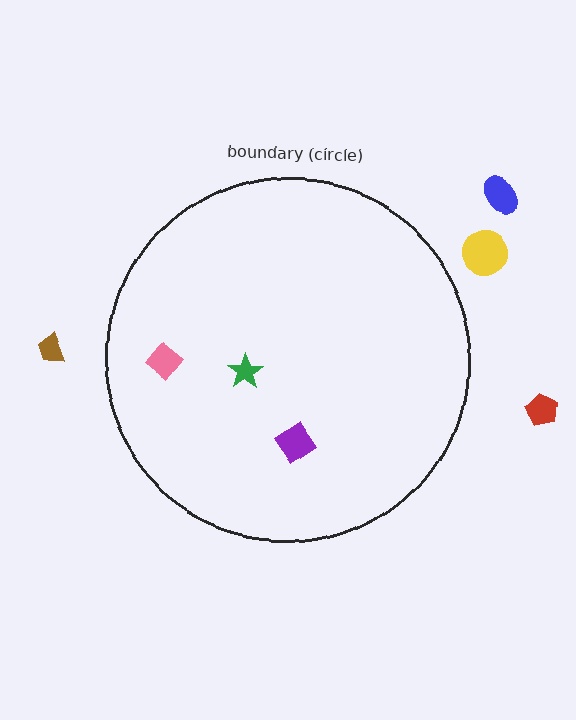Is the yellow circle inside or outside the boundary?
Outside.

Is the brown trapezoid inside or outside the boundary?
Outside.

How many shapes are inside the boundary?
3 inside, 4 outside.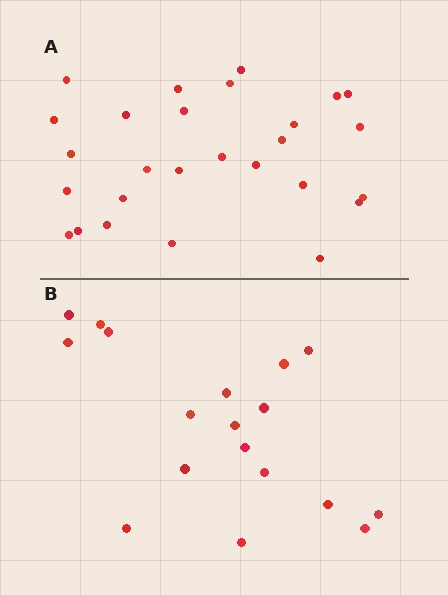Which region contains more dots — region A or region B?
Region A (the top region) has more dots.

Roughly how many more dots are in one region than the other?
Region A has roughly 8 or so more dots than region B.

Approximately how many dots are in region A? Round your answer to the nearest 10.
About 30 dots. (The exact count is 27, which rounds to 30.)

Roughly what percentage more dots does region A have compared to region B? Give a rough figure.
About 50% more.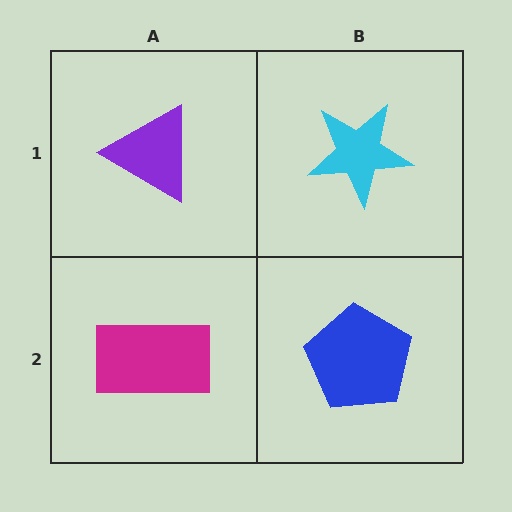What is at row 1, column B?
A cyan star.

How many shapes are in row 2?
2 shapes.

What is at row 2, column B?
A blue pentagon.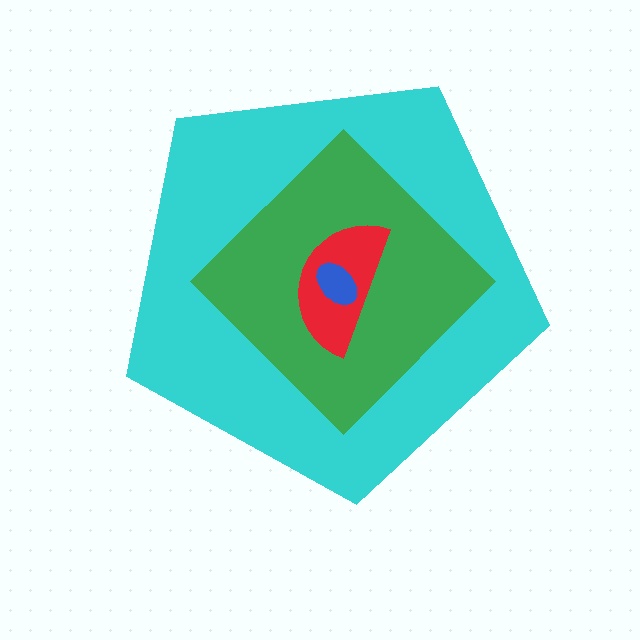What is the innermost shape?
The blue ellipse.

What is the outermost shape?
The cyan pentagon.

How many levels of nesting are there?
4.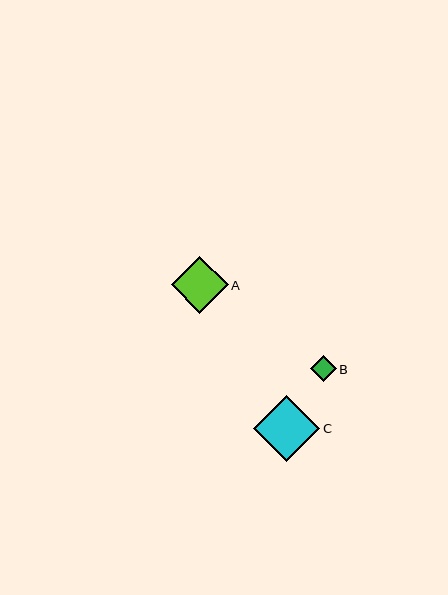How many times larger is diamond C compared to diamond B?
Diamond C is approximately 2.6 times the size of diamond B.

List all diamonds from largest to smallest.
From largest to smallest: C, A, B.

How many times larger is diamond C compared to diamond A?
Diamond C is approximately 1.2 times the size of diamond A.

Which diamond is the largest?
Diamond C is the largest with a size of approximately 66 pixels.